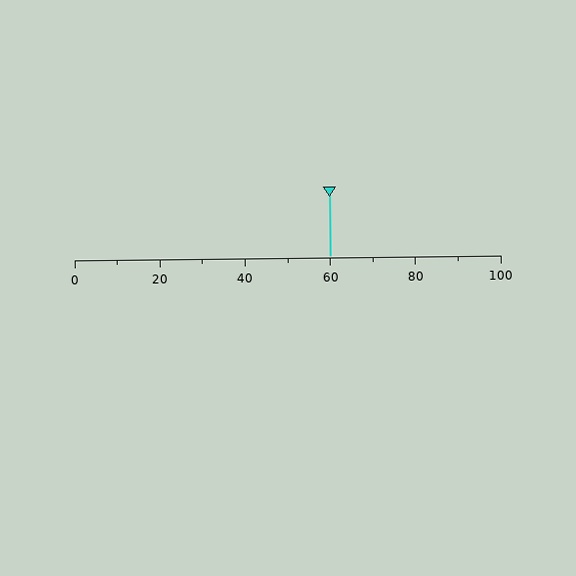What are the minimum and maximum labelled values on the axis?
The axis runs from 0 to 100.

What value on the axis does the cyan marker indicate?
The marker indicates approximately 60.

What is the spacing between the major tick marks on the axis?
The major ticks are spaced 20 apart.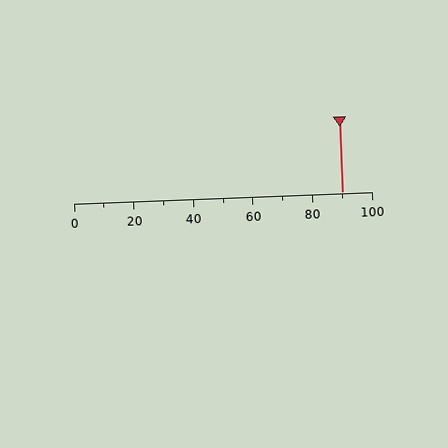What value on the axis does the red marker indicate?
The marker indicates approximately 90.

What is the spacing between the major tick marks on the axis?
The major ticks are spaced 20 apart.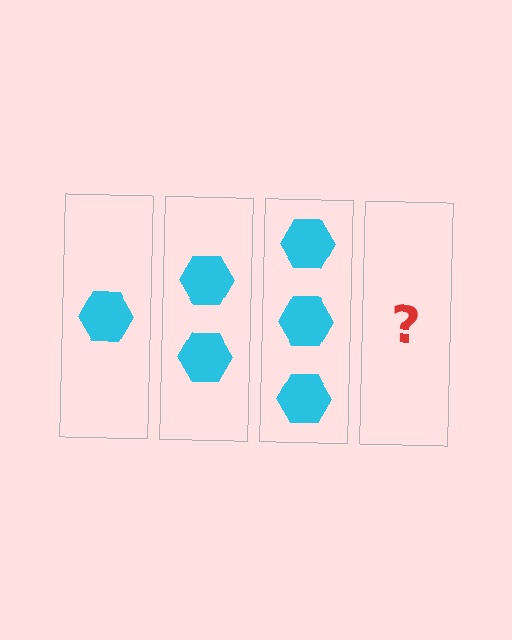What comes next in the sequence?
The next element should be 4 hexagons.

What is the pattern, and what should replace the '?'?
The pattern is that each step adds one more hexagon. The '?' should be 4 hexagons.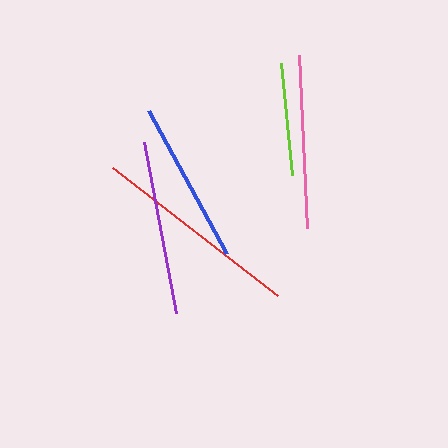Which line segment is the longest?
The red line is the longest at approximately 209 pixels.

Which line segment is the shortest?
The lime line is the shortest at approximately 113 pixels.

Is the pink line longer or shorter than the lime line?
The pink line is longer than the lime line.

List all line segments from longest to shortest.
From longest to shortest: red, purple, pink, blue, lime.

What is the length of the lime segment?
The lime segment is approximately 113 pixels long.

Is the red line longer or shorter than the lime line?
The red line is longer than the lime line.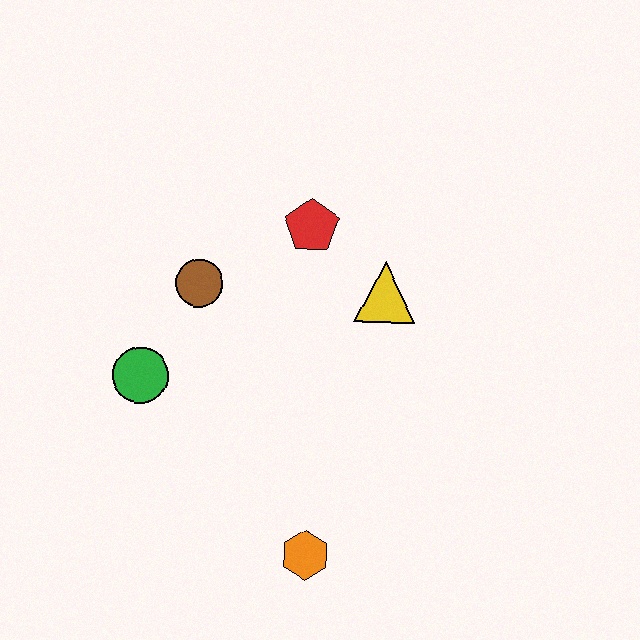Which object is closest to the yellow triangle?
The red pentagon is closest to the yellow triangle.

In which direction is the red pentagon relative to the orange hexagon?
The red pentagon is above the orange hexagon.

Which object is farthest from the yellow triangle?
The orange hexagon is farthest from the yellow triangle.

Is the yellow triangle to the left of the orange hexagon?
No